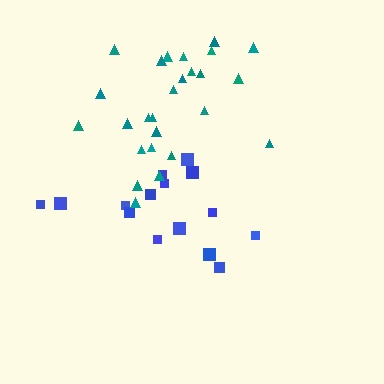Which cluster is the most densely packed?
Teal.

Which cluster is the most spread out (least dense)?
Blue.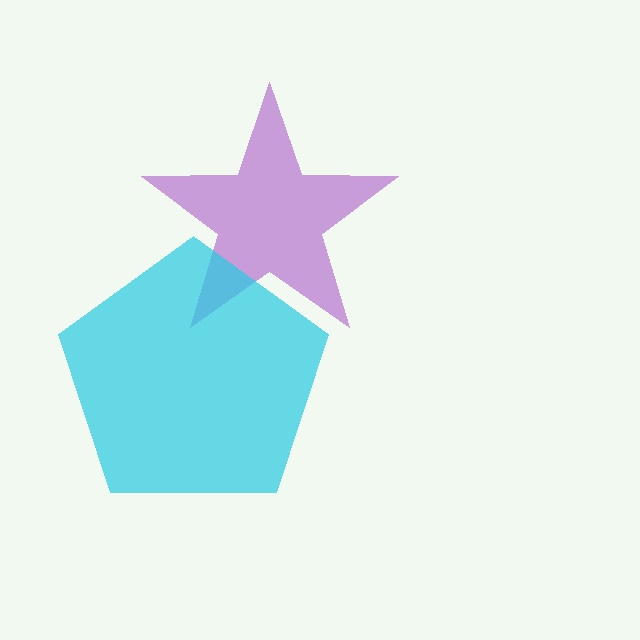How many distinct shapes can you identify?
There are 2 distinct shapes: a purple star, a cyan pentagon.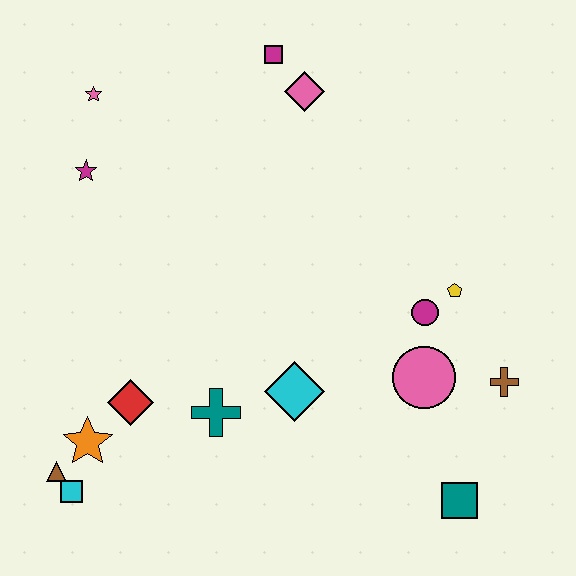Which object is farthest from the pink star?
The teal square is farthest from the pink star.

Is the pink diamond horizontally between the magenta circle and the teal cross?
Yes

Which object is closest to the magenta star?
The pink star is closest to the magenta star.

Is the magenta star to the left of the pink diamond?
Yes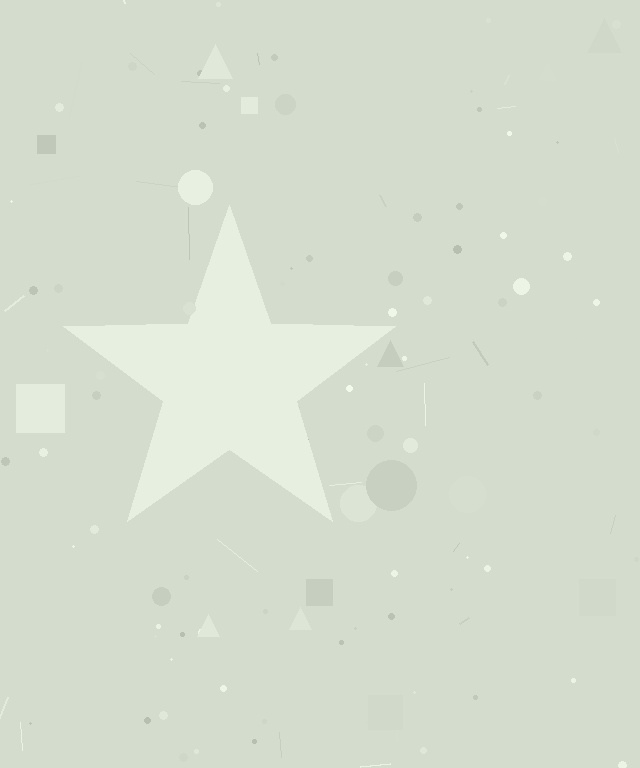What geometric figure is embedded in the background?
A star is embedded in the background.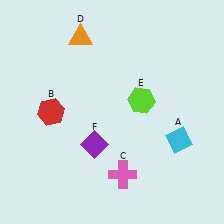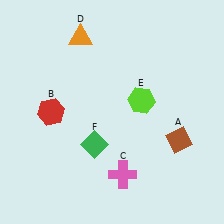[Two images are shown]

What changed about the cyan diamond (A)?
In Image 1, A is cyan. In Image 2, it changed to brown.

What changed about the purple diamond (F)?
In Image 1, F is purple. In Image 2, it changed to green.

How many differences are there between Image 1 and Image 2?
There are 2 differences between the two images.